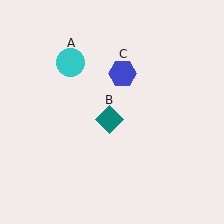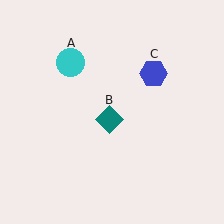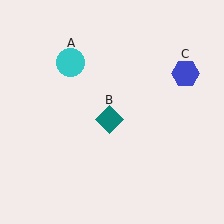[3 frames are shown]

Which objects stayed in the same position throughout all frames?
Cyan circle (object A) and teal diamond (object B) remained stationary.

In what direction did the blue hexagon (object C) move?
The blue hexagon (object C) moved right.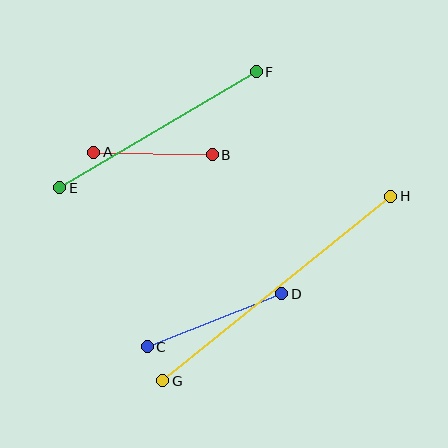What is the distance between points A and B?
The distance is approximately 118 pixels.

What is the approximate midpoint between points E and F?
The midpoint is at approximately (158, 130) pixels.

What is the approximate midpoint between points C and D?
The midpoint is at approximately (215, 320) pixels.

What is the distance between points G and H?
The distance is approximately 293 pixels.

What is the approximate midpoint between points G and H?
The midpoint is at approximately (277, 289) pixels.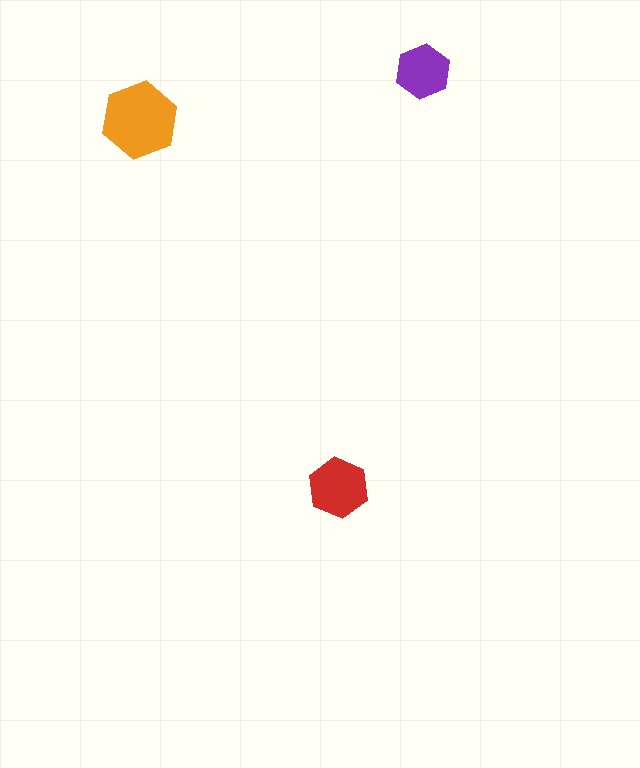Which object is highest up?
The purple hexagon is topmost.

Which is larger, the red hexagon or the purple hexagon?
The red one.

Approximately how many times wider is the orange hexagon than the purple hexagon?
About 1.5 times wider.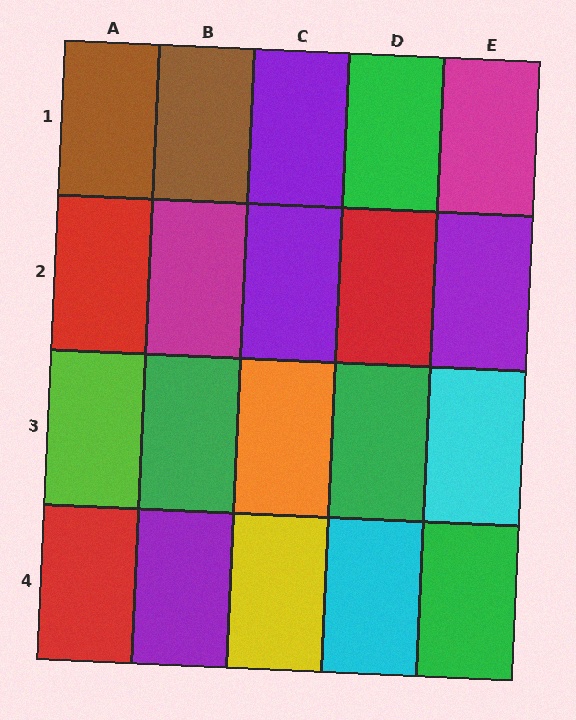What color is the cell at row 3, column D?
Green.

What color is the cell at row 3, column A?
Lime.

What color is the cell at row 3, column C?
Orange.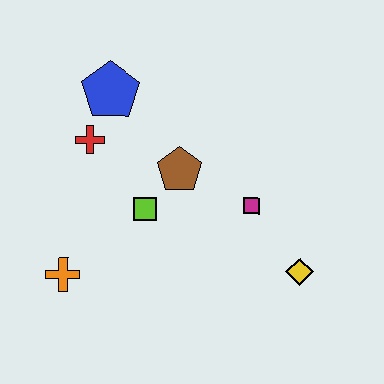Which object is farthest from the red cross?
The yellow diamond is farthest from the red cross.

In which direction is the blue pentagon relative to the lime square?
The blue pentagon is above the lime square.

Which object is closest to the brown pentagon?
The lime square is closest to the brown pentagon.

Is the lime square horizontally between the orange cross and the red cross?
No